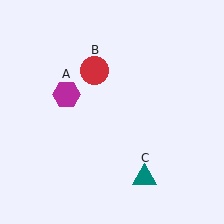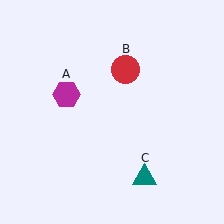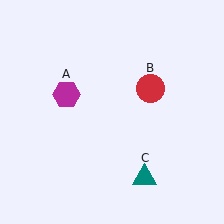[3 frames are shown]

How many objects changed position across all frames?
1 object changed position: red circle (object B).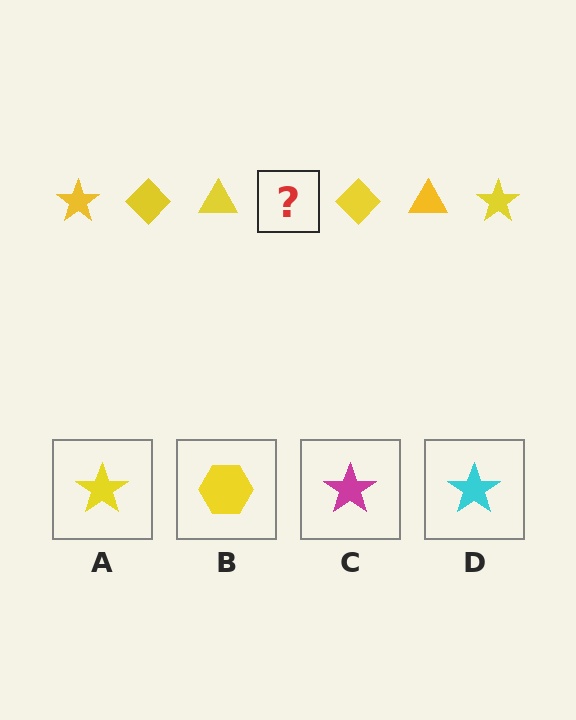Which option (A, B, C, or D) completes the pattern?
A.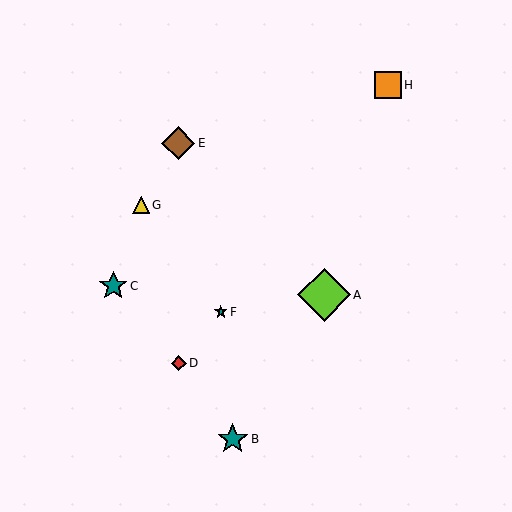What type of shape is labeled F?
Shape F is a teal star.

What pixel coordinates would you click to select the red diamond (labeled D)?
Click at (179, 363) to select the red diamond D.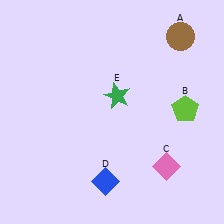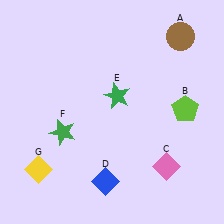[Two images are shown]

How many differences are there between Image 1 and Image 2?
There are 2 differences between the two images.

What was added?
A green star (F), a yellow diamond (G) were added in Image 2.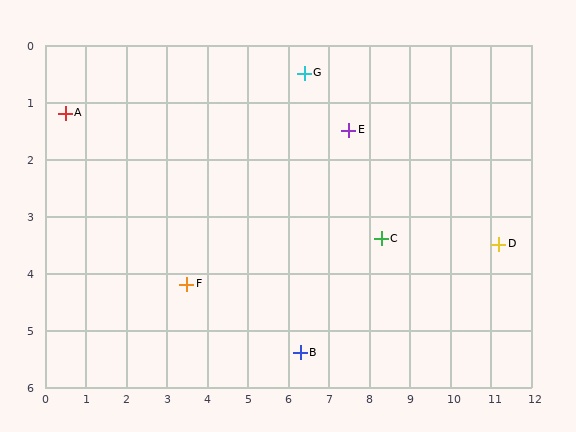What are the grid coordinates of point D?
Point D is at approximately (11.2, 3.5).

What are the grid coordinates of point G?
Point G is at approximately (6.4, 0.5).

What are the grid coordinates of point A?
Point A is at approximately (0.5, 1.2).